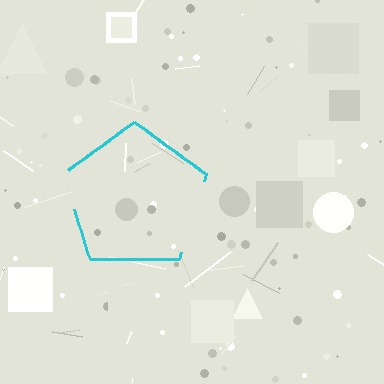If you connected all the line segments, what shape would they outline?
They would outline a pentagon.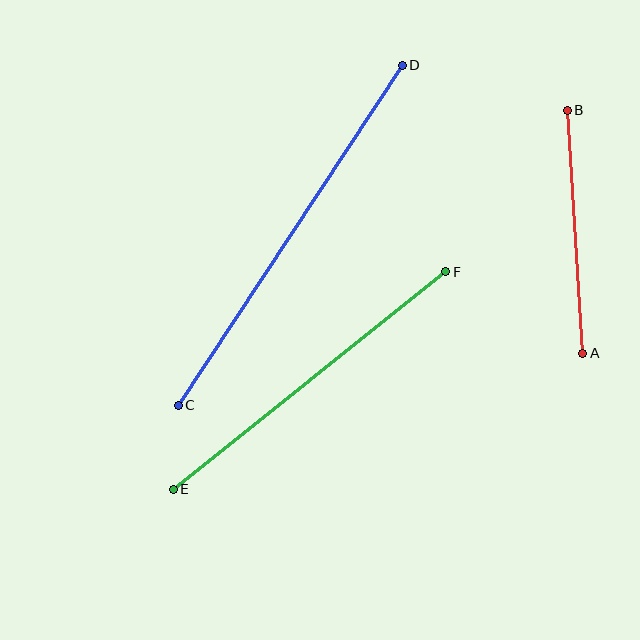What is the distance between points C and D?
The distance is approximately 407 pixels.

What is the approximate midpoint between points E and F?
The midpoint is at approximately (310, 381) pixels.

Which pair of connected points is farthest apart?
Points C and D are farthest apart.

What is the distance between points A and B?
The distance is approximately 243 pixels.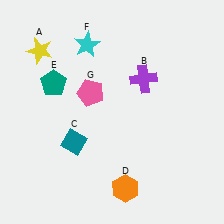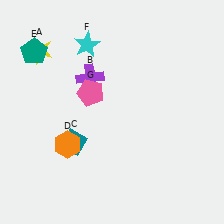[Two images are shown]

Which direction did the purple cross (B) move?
The purple cross (B) moved left.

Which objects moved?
The objects that moved are: the purple cross (B), the orange hexagon (D), the teal pentagon (E).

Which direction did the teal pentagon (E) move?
The teal pentagon (E) moved up.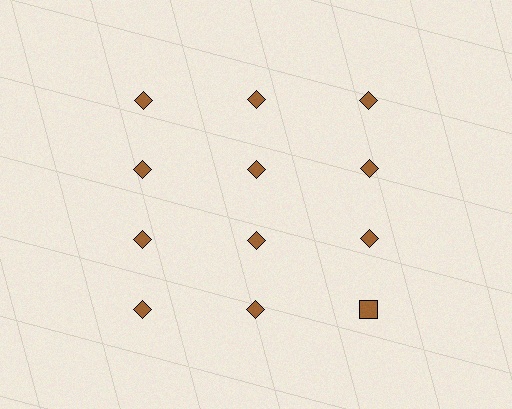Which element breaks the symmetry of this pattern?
The brown square in the fourth row, center column breaks the symmetry. All other shapes are brown diamonds.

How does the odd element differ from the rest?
It has a different shape: square instead of diamond.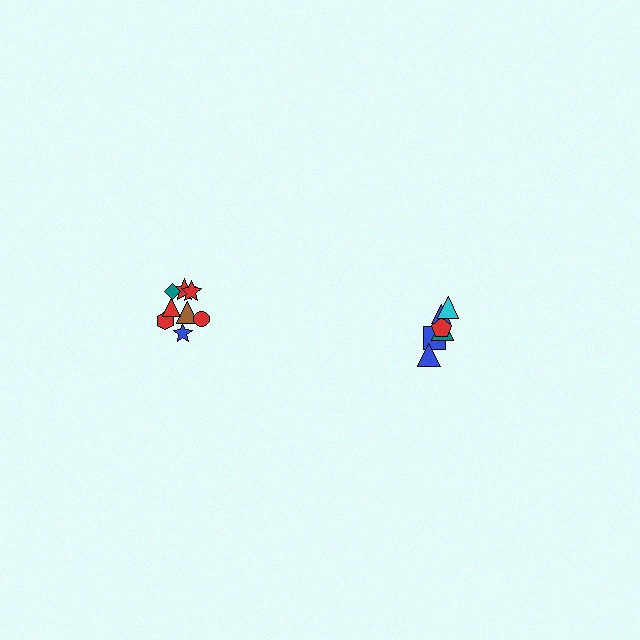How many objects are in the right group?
There are 6 objects.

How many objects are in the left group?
There are 8 objects.